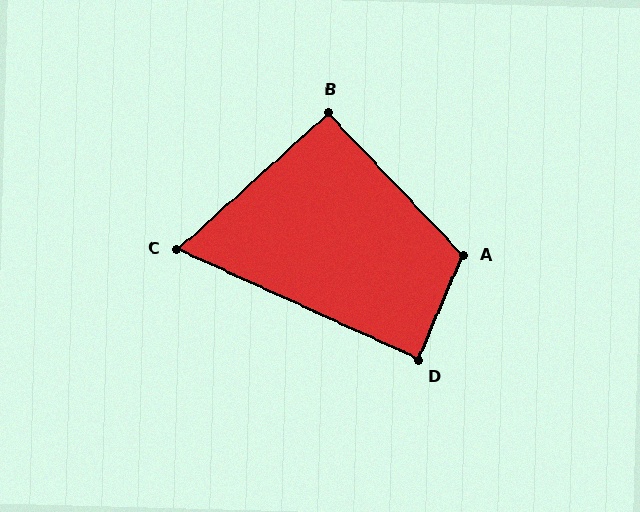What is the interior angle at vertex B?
Approximately 91 degrees (approximately right).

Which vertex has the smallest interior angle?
C, at approximately 67 degrees.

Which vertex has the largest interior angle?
A, at approximately 113 degrees.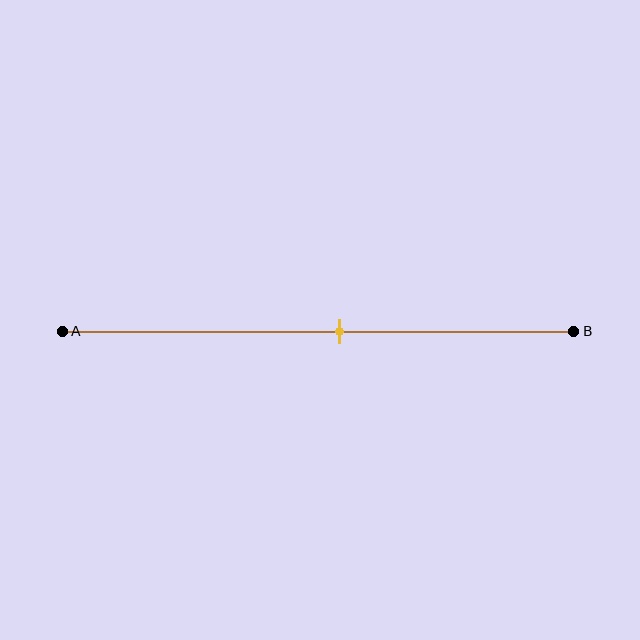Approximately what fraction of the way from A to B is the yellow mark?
The yellow mark is approximately 55% of the way from A to B.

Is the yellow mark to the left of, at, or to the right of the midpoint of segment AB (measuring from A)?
The yellow mark is to the right of the midpoint of segment AB.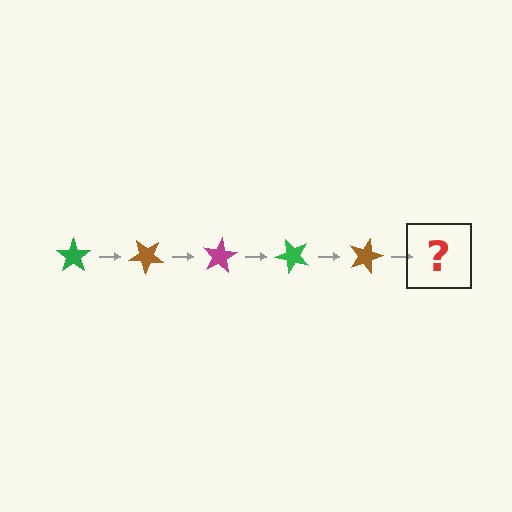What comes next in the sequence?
The next element should be a magenta star, rotated 200 degrees from the start.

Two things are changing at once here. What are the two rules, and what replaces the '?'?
The two rules are that it rotates 40 degrees each step and the color cycles through green, brown, and magenta. The '?' should be a magenta star, rotated 200 degrees from the start.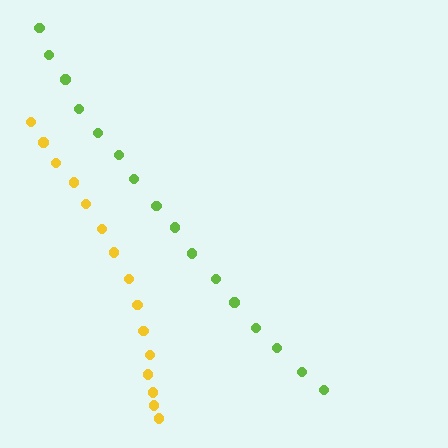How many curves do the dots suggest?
There are 2 distinct paths.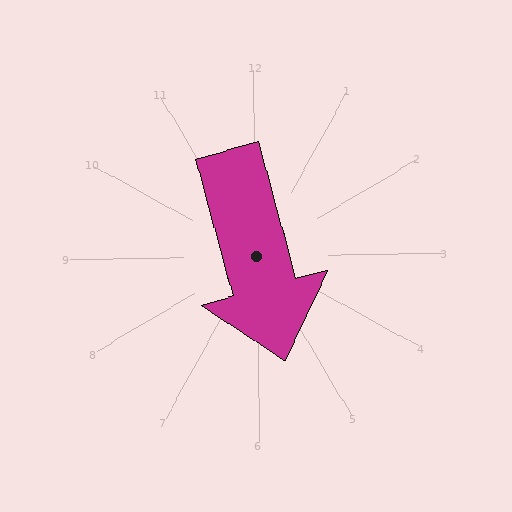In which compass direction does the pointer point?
South.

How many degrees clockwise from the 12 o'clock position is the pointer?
Approximately 166 degrees.